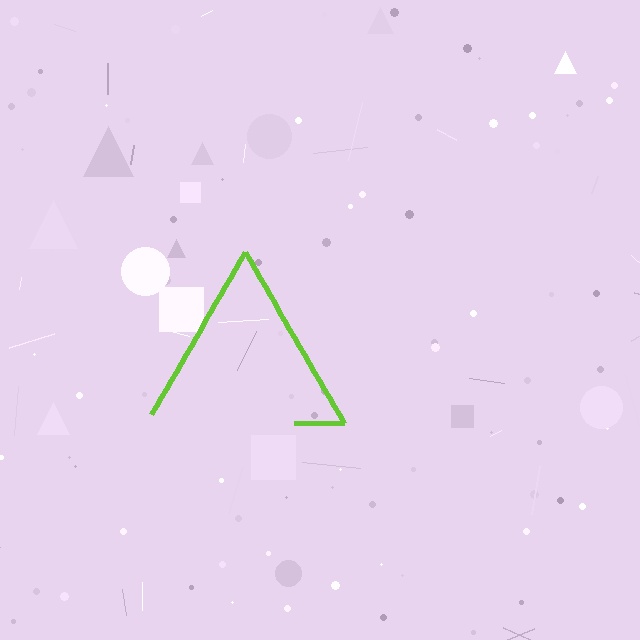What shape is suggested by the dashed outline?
The dashed outline suggests a triangle.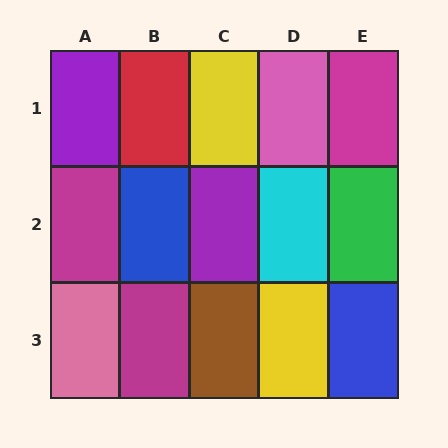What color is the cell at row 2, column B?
Blue.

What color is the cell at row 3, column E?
Blue.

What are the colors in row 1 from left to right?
Purple, red, yellow, pink, magenta.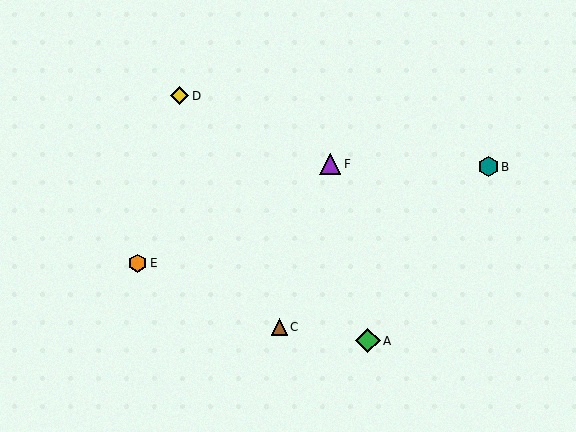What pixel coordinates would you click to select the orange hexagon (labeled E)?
Click at (138, 263) to select the orange hexagon E.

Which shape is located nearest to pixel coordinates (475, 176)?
The teal hexagon (labeled B) at (488, 167) is nearest to that location.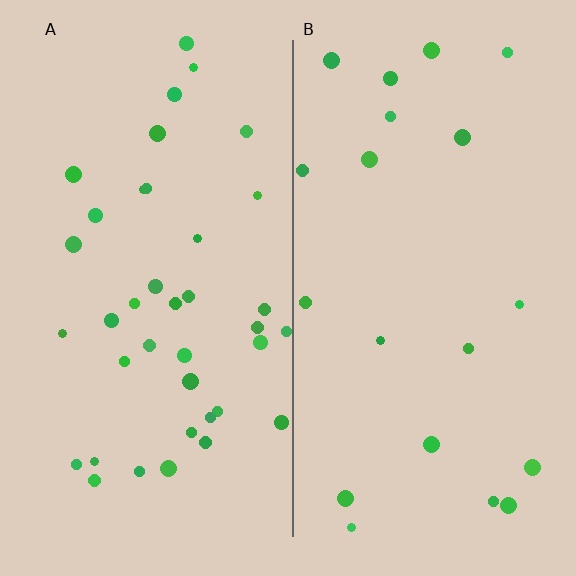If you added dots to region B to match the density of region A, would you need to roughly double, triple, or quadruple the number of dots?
Approximately double.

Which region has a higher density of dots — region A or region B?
A (the left).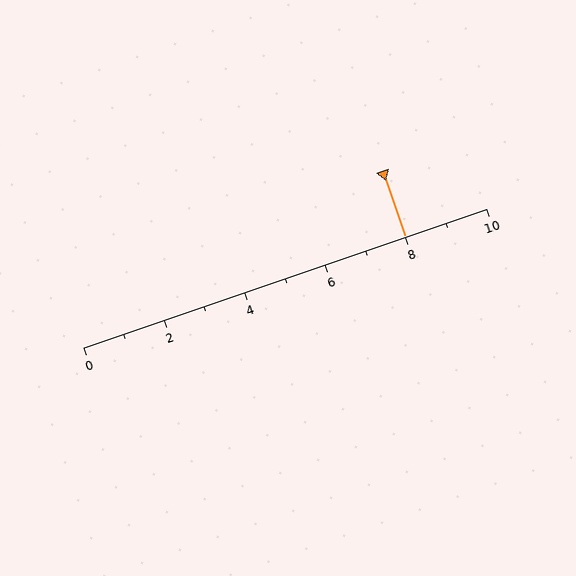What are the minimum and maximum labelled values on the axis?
The axis runs from 0 to 10.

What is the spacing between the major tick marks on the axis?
The major ticks are spaced 2 apart.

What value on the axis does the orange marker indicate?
The marker indicates approximately 8.